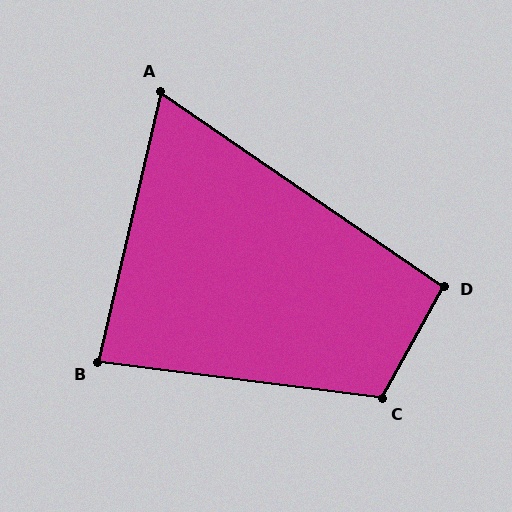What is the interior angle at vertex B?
Approximately 84 degrees (acute).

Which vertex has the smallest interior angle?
A, at approximately 68 degrees.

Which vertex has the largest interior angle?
C, at approximately 112 degrees.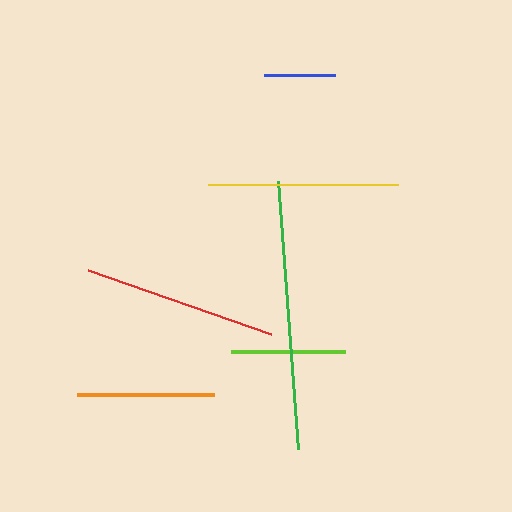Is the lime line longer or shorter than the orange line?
The orange line is longer than the lime line.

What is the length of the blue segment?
The blue segment is approximately 71 pixels long.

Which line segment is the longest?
The green line is the longest at approximately 268 pixels.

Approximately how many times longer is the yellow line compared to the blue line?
The yellow line is approximately 2.7 times the length of the blue line.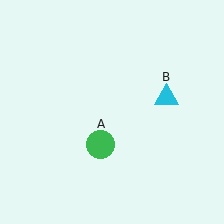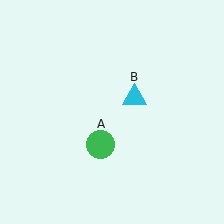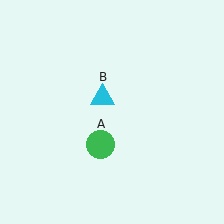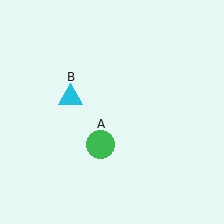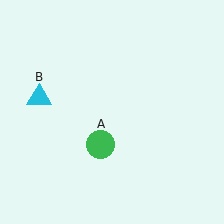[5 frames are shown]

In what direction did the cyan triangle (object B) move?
The cyan triangle (object B) moved left.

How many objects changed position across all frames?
1 object changed position: cyan triangle (object B).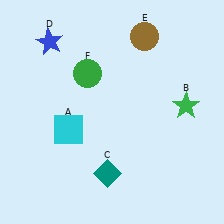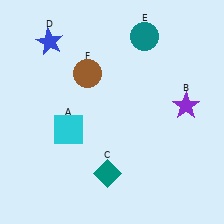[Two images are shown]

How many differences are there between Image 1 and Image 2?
There are 3 differences between the two images.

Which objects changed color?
B changed from green to purple. E changed from brown to teal. F changed from green to brown.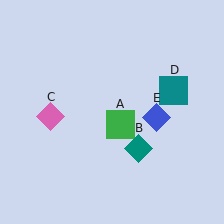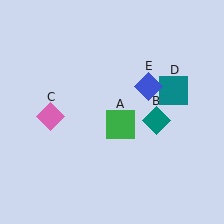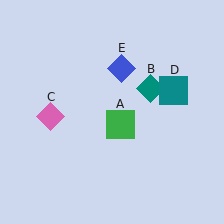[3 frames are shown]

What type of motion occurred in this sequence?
The teal diamond (object B), blue diamond (object E) rotated counterclockwise around the center of the scene.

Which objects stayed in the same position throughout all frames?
Green square (object A) and pink diamond (object C) and teal square (object D) remained stationary.